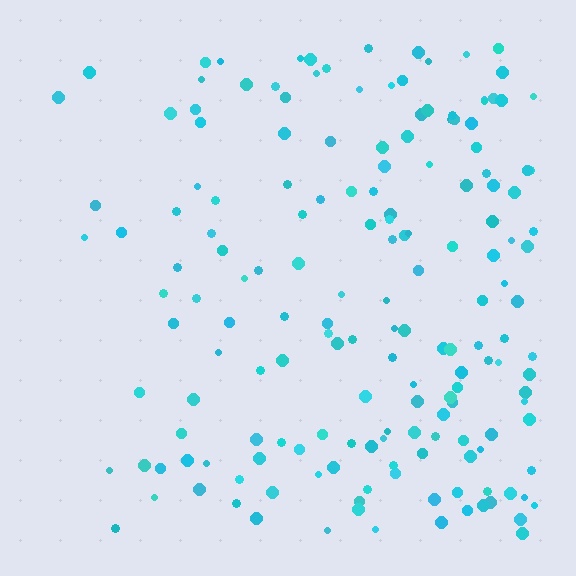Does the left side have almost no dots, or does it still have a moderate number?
Still a moderate number, just noticeably fewer than the right.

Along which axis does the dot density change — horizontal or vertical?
Horizontal.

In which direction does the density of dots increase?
From left to right, with the right side densest.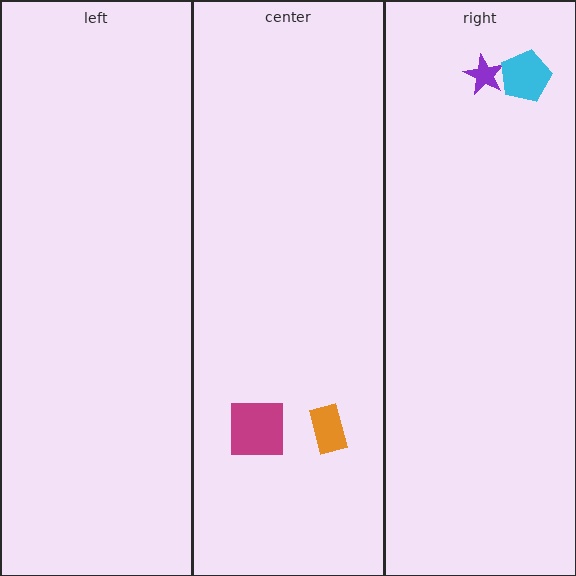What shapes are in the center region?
The magenta square, the orange rectangle.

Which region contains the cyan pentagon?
The right region.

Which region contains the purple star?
The right region.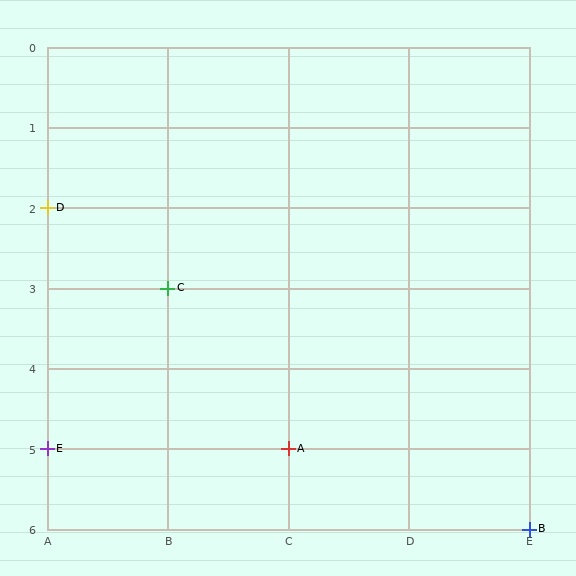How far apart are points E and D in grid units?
Points E and D are 3 rows apart.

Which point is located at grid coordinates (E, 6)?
Point B is at (E, 6).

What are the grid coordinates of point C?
Point C is at grid coordinates (B, 3).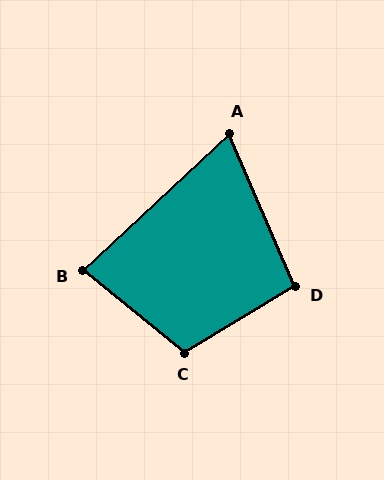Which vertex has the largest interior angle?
C, at approximately 110 degrees.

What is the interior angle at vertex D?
Approximately 98 degrees (obtuse).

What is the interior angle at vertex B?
Approximately 82 degrees (acute).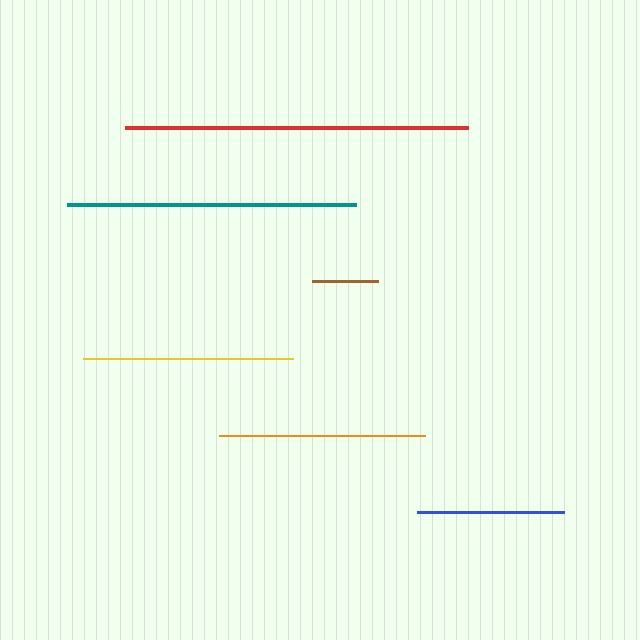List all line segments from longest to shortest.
From longest to shortest: red, teal, yellow, orange, blue, brown.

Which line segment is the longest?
The red line is the longest at approximately 344 pixels.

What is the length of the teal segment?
The teal segment is approximately 290 pixels long.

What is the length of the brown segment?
The brown segment is approximately 66 pixels long.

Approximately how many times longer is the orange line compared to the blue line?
The orange line is approximately 1.4 times the length of the blue line.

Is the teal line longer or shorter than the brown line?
The teal line is longer than the brown line.